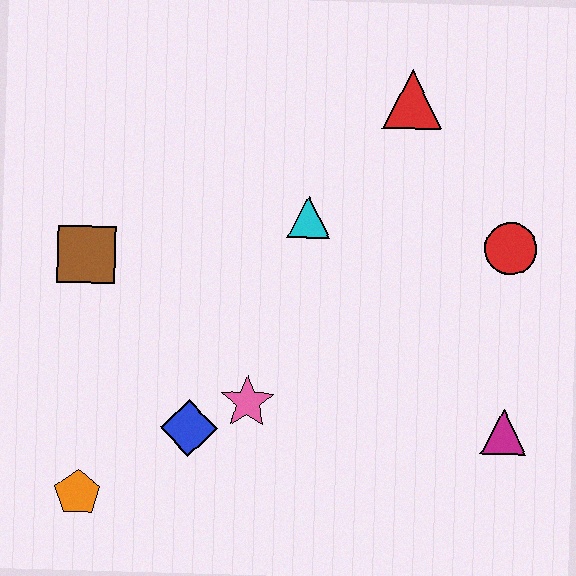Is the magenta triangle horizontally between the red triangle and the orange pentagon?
No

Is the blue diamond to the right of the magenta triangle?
No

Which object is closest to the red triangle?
The cyan triangle is closest to the red triangle.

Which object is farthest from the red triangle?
The orange pentagon is farthest from the red triangle.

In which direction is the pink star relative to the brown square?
The pink star is to the right of the brown square.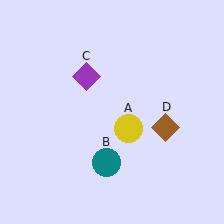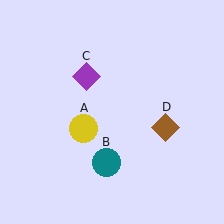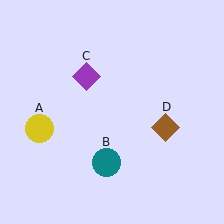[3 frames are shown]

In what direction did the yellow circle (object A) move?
The yellow circle (object A) moved left.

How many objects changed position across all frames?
1 object changed position: yellow circle (object A).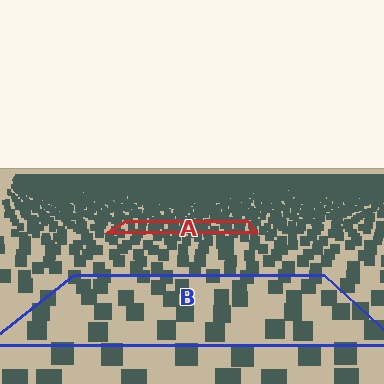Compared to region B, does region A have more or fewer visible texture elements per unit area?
Region A has more texture elements per unit area — they are packed more densely because it is farther away.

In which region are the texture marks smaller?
The texture marks are smaller in region A, because it is farther away.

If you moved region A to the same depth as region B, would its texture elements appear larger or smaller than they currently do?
They would appear larger. At a closer depth, the same texture elements are projected at a bigger on-screen size.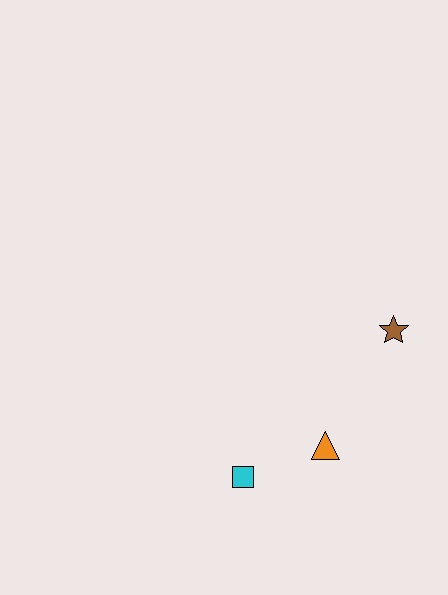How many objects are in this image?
There are 3 objects.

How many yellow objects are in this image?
There are no yellow objects.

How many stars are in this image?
There is 1 star.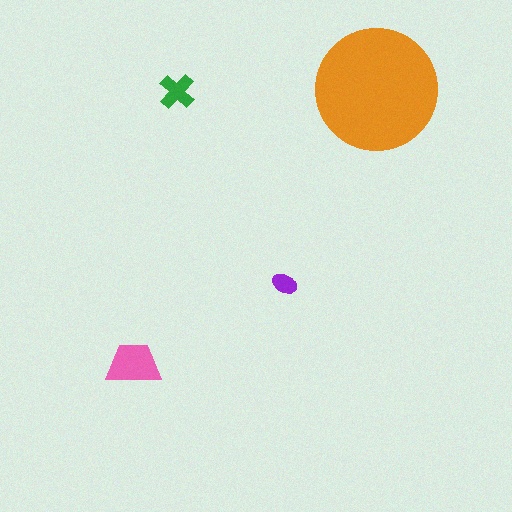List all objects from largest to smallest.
The orange circle, the pink trapezoid, the green cross, the purple ellipse.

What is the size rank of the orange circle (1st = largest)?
1st.